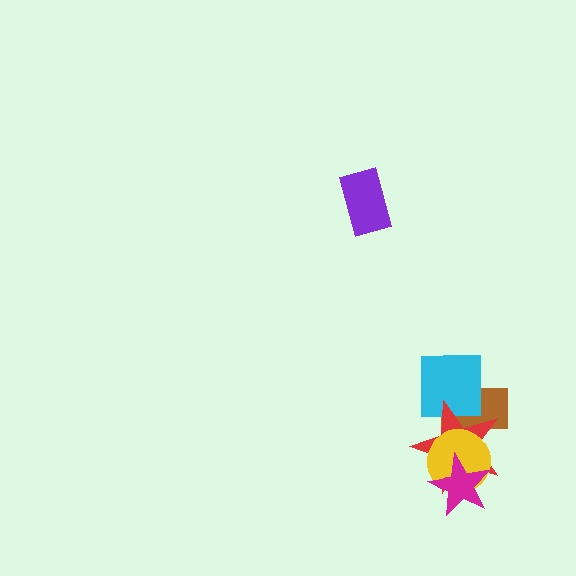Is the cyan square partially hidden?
Yes, it is partially covered by another shape.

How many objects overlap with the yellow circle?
3 objects overlap with the yellow circle.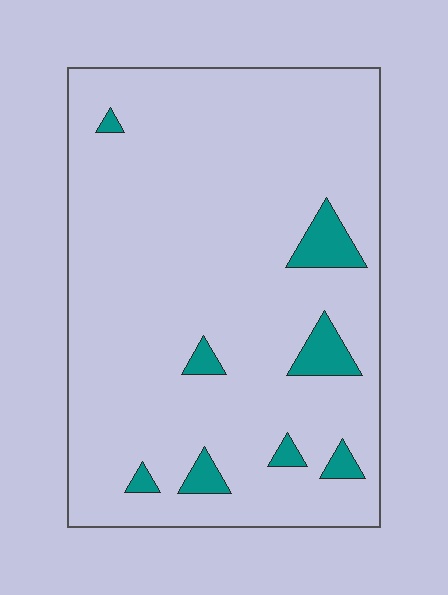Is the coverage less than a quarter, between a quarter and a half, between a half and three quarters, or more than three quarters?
Less than a quarter.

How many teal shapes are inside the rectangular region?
8.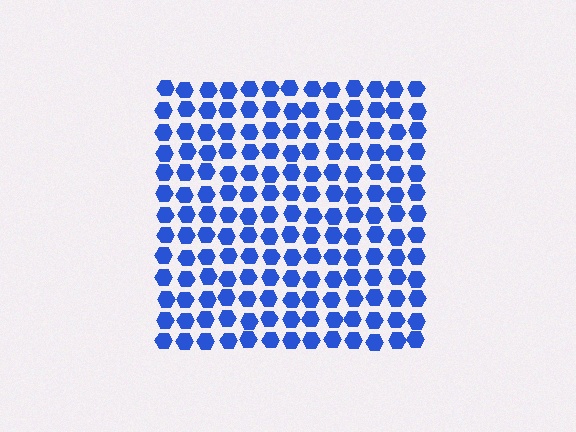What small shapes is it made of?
It is made of small hexagons.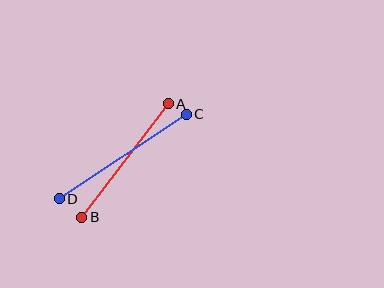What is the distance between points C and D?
The distance is approximately 153 pixels.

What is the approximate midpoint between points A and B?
The midpoint is at approximately (125, 160) pixels.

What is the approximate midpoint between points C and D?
The midpoint is at approximately (123, 157) pixels.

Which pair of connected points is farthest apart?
Points C and D are farthest apart.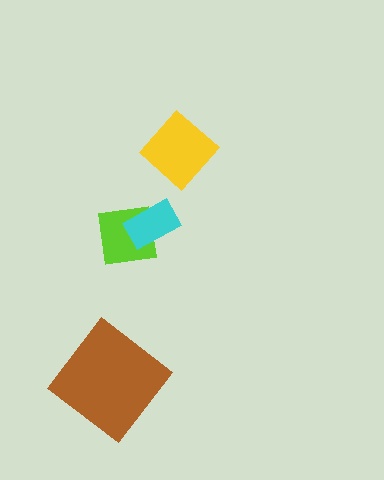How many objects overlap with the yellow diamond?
0 objects overlap with the yellow diamond.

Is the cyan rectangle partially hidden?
No, no other shape covers it.